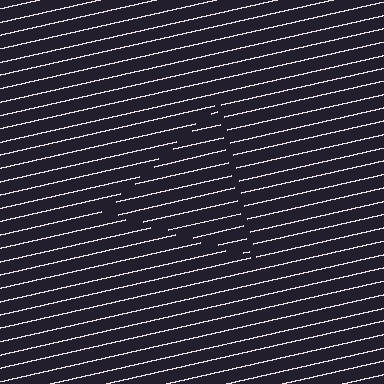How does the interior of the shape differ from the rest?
The interior of the shape contains the same grating, shifted by half a period — the contour is defined by the phase discontinuity where line-ends from the inner and outer gratings abut.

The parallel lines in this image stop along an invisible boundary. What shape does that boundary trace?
An illusory triangle. The interior of the shape contains the same grating, shifted by half a period — the contour is defined by the phase discontinuity where line-ends from the inner and outer gratings abut.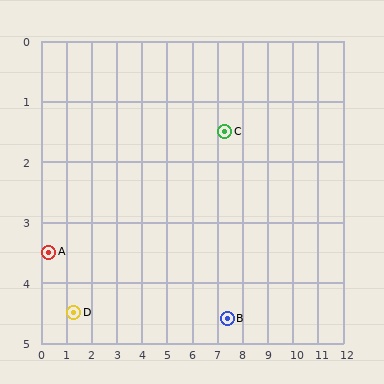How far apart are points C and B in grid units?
Points C and B are about 3.1 grid units apart.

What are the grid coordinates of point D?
Point D is at approximately (1.3, 4.5).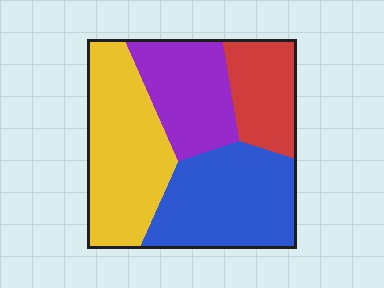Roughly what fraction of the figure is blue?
Blue takes up about one third (1/3) of the figure.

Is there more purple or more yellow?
Yellow.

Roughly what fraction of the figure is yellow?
Yellow covers about 30% of the figure.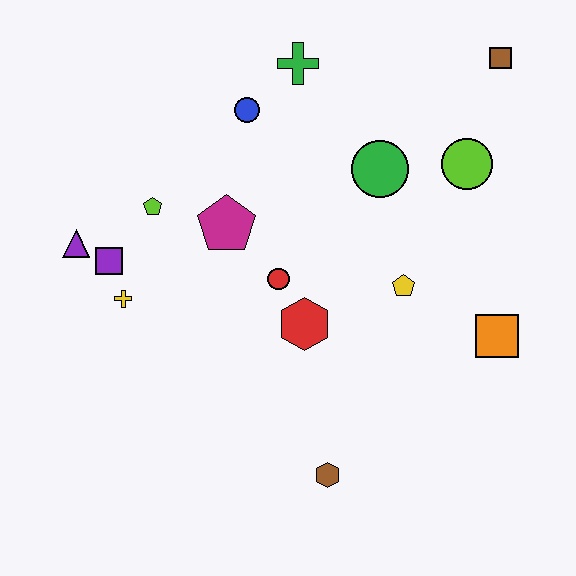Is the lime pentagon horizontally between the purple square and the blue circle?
Yes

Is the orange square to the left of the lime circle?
No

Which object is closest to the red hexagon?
The red circle is closest to the red hexagon.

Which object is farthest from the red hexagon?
The brown square is farthest from the red hexagon.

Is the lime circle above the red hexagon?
Yes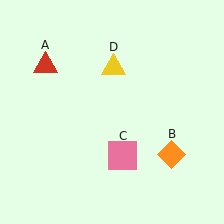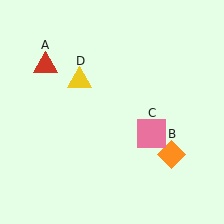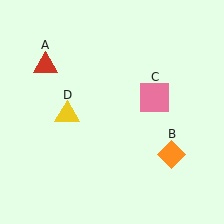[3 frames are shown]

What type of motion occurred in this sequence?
The pink square (object C), yellow triangle (object D) rotated counterclockwise around the center of the scene.